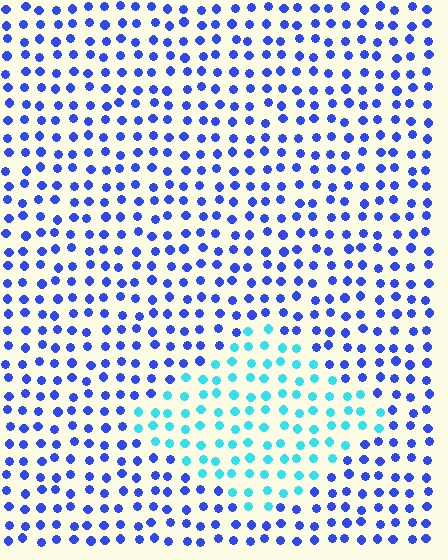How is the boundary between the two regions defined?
The boundary is defined purely by a slight shift in hue (about 50 degrees). Spacing, size, and orientation are identical on both sides.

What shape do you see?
I see a diamond.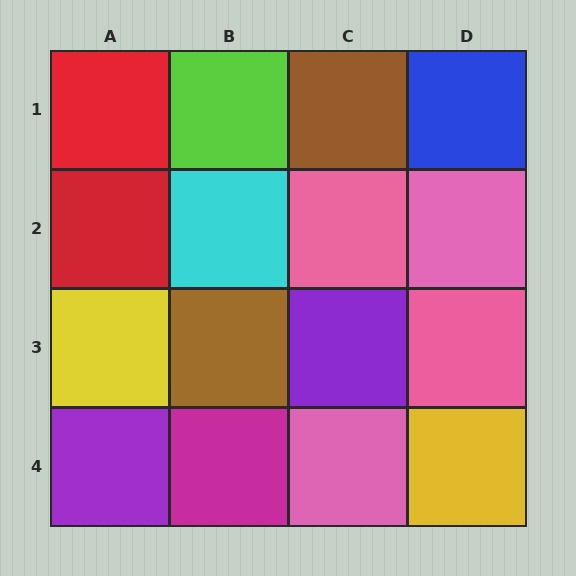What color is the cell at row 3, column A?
Yellow.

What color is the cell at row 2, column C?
Pink.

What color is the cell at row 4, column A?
Purple.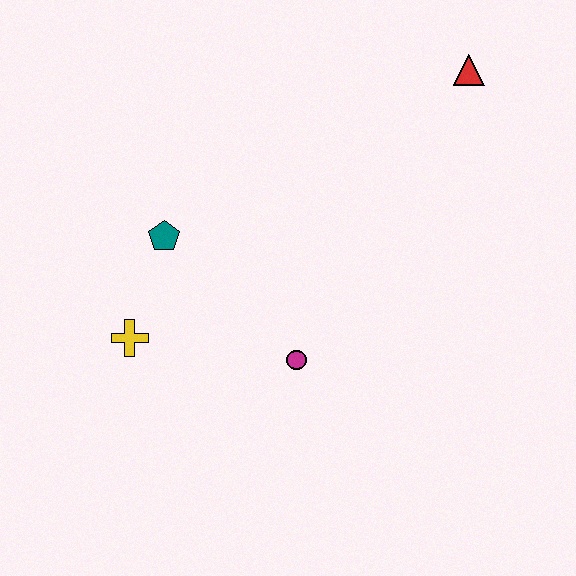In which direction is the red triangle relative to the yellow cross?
The red triangle is to the right of the yellow cross.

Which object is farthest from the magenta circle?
The red triangle is farthest from the magenta circle.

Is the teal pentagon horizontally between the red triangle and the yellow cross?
Yes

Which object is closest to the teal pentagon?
The yellow cross is closest to the teal pentagon.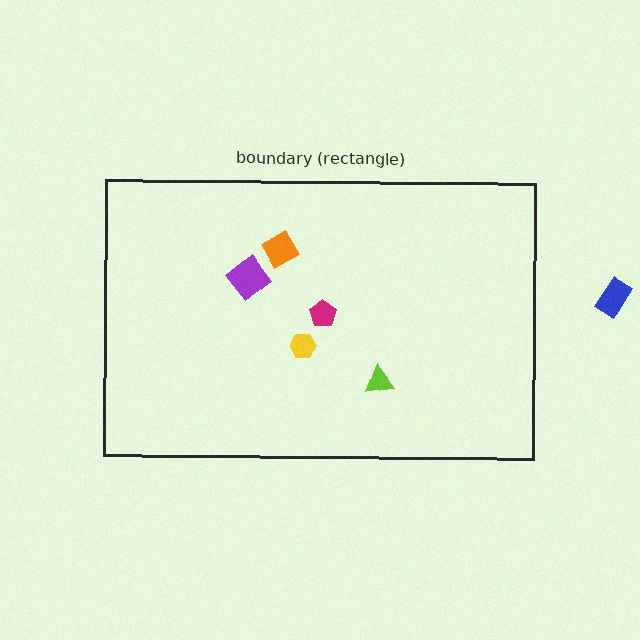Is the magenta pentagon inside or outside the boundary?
Inside.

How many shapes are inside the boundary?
5 inside, 1 outside.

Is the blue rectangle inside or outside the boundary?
Outside.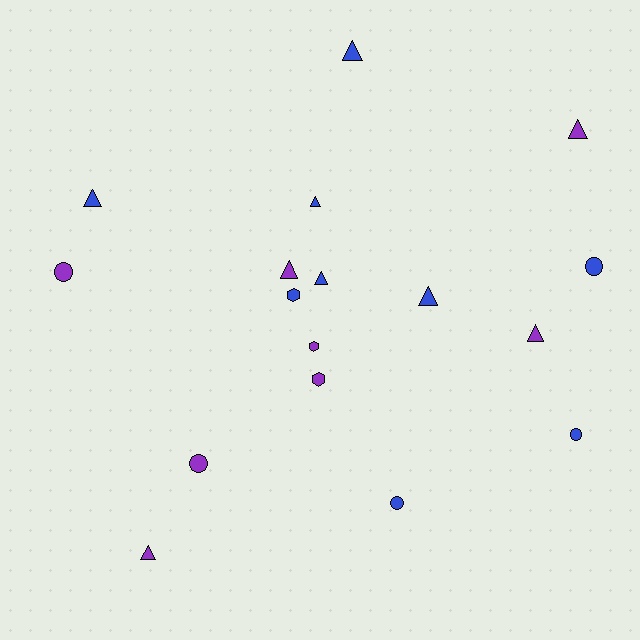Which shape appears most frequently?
Triangle, with 9 objects.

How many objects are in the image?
There are 17 objects.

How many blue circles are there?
There are 3 blue circles.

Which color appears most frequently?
Blue, with 9 objects.